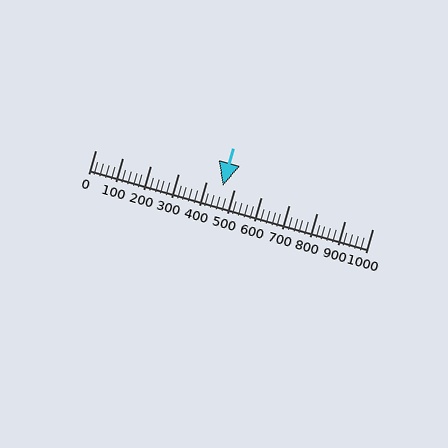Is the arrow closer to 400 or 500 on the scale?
The arrow is closer to 500.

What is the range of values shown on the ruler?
The ruler shows values from 0 to 1000.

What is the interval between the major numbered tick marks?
The major tick marks are spaced 100 units apart.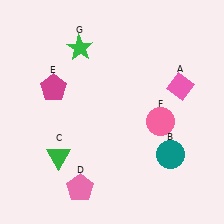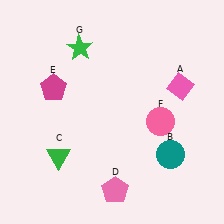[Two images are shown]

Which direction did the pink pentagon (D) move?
The pink pentagon (D) moved right.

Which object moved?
The pink pentagon (D) moved right.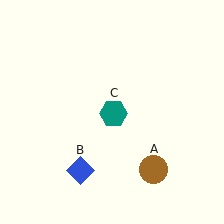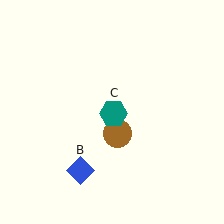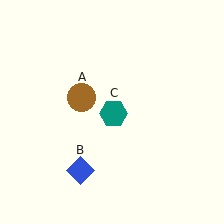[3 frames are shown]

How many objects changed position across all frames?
1 object changed position: brown circle (object A).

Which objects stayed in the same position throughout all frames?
Blue diamond (object B) and teal hexagon (object C) remained stationary.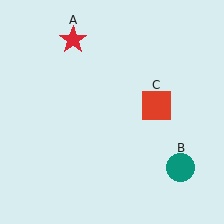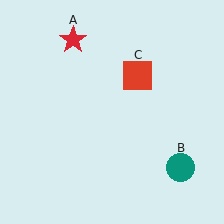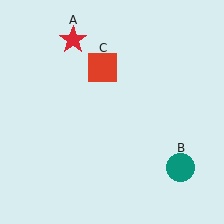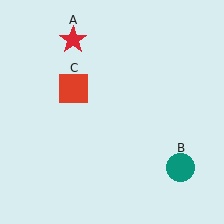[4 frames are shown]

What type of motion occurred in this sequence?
The red square (object C) rotated counterclockwise around the center of the scene.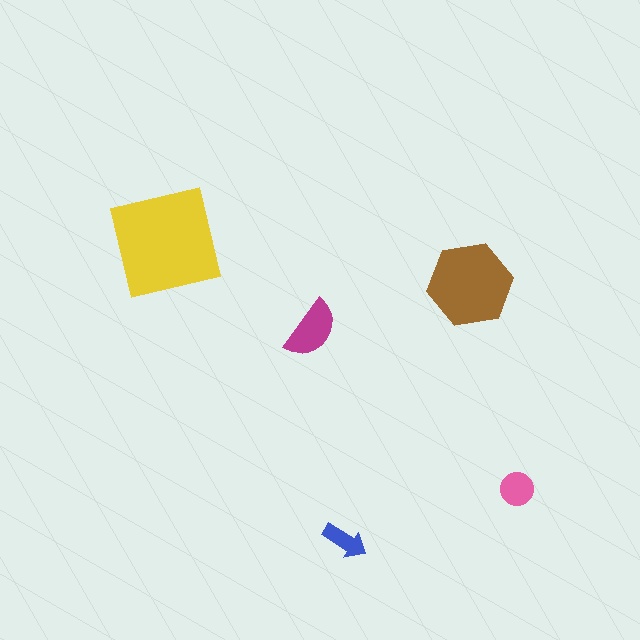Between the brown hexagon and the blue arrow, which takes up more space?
The brown hexagon.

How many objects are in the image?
There are 5 objects in the image.